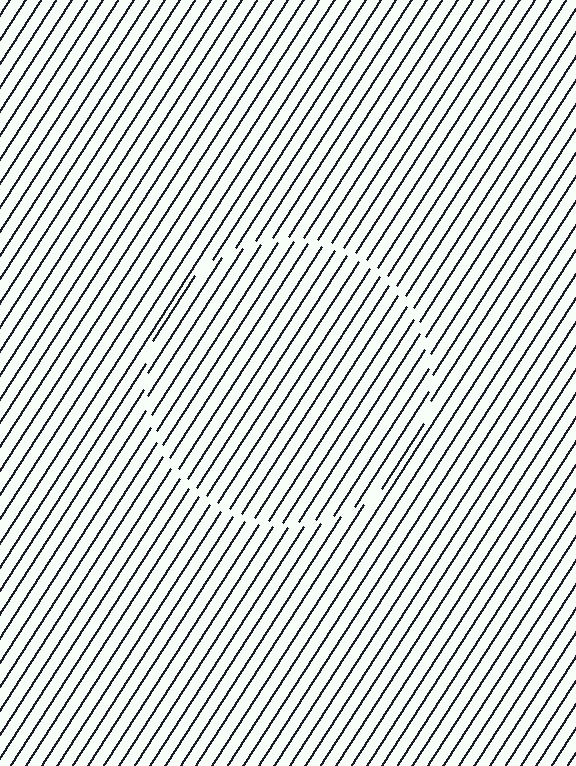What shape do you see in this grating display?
An illusory circle. The interior of the shape contains the same grating, shifted by half a period — the contour is defined by the phase discontinuity where line-ends from the inner and outer gratings abut.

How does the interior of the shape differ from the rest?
The interior of the shape contains the same grating, shifted by half a period — the contour is defined by the phase discontinuity where line-ends from the inner and outer gratings abut.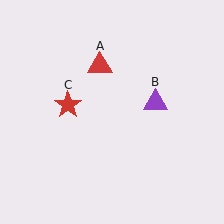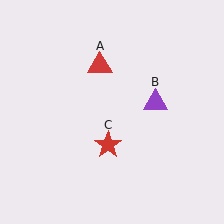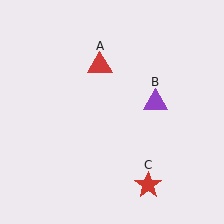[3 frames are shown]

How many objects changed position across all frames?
1 object changed position: red star (object C).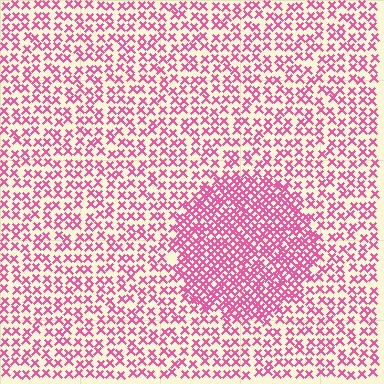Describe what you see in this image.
The image contains small pink elements arranged at two different densities. A circle-shaped region is visible where the elements are more densely packed than the surrounding area.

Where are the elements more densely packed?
The elements are more densely packed inside the circle boundary.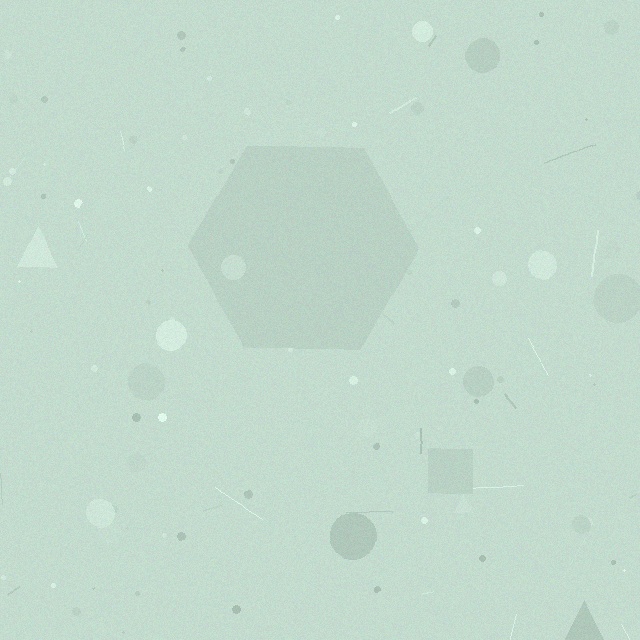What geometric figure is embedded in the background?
A hexagon is embedded in the background.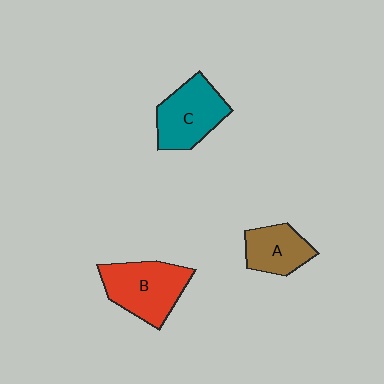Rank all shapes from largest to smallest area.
From largest to smallest: B (red), C (teal), A (brown).